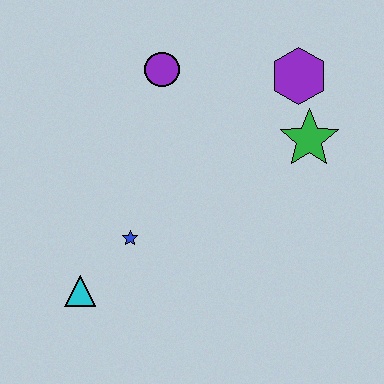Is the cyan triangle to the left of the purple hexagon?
Yes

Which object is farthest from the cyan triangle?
The purple hexagon is farthest from the cyan triangle.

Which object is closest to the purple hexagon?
The green star is closest to the purple hexagon.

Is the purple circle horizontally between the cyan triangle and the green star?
Yes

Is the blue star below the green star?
Yes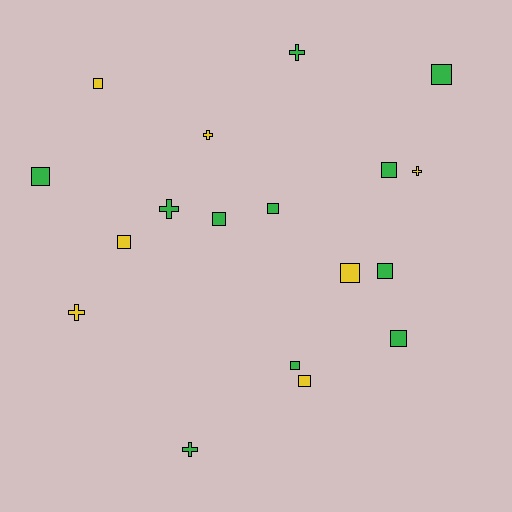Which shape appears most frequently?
Square, with 12 objects.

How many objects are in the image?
There are 18 objects.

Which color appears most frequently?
Green, with 11 objects.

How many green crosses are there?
There are 3 green crosses.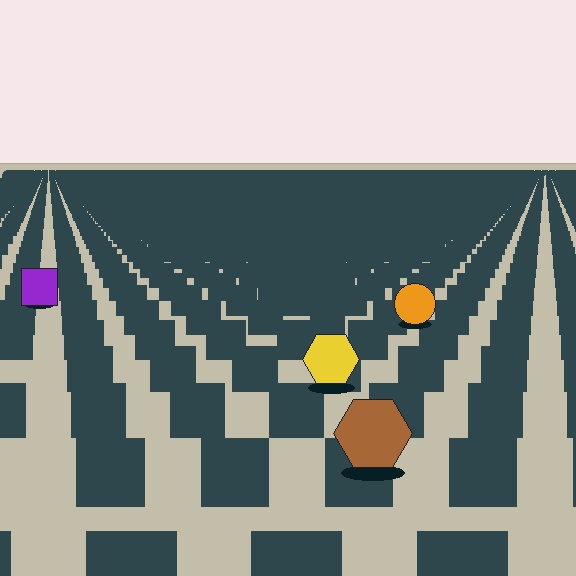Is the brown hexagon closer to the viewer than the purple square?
Yes. The brown hexagon is closer — you can tell from the texture gradient: the ground texture is coarser near it.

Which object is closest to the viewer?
The brown hexagon is closest. The texture marks near it are larger and more spread out.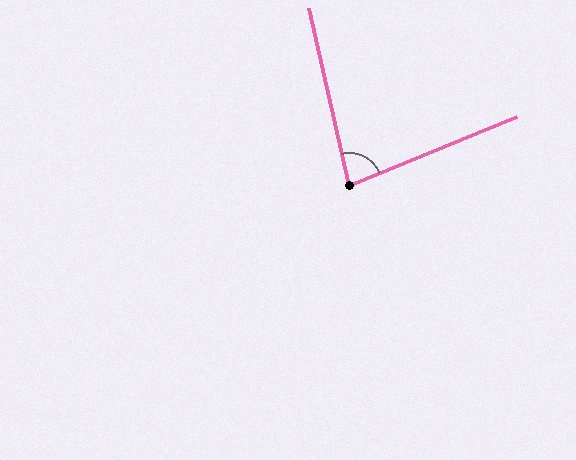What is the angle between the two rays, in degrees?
Approximately 81 degrees.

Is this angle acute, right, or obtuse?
It is acute.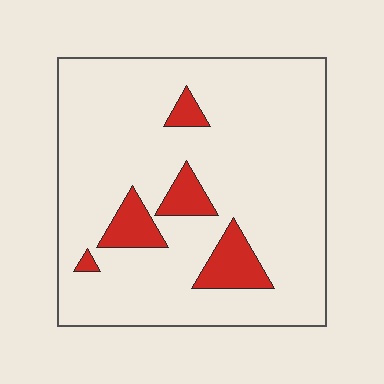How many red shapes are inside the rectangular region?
5.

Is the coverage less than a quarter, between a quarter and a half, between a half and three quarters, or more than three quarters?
Less than a quarter.